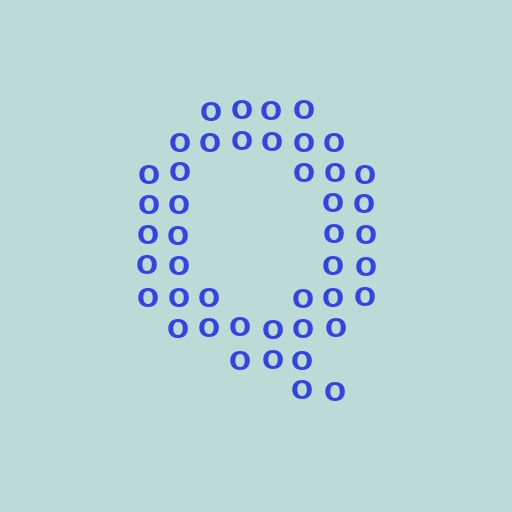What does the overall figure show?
The overall figure shows the letter Q.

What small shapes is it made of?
It is made of small letter O's.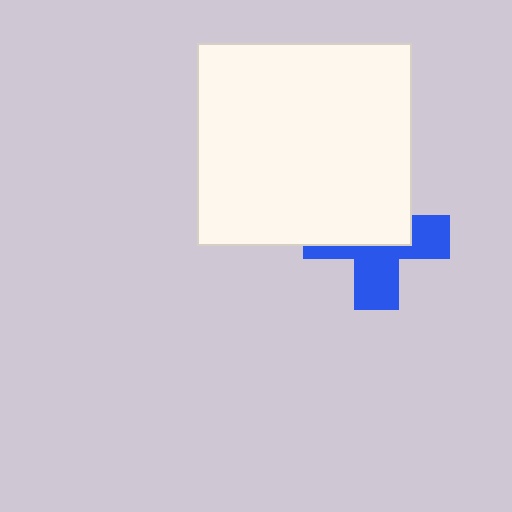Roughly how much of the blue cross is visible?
About half of it is visible (roughly 49%).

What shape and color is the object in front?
The object in front is a white rectangle.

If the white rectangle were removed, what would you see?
You would see the complete blue cross.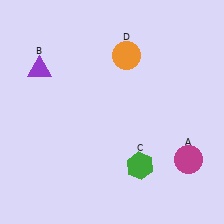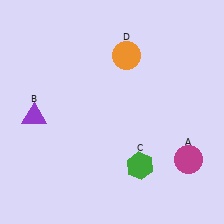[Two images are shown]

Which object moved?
The purple triangle (B) moved down.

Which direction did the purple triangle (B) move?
The purple triangle (B) moved down.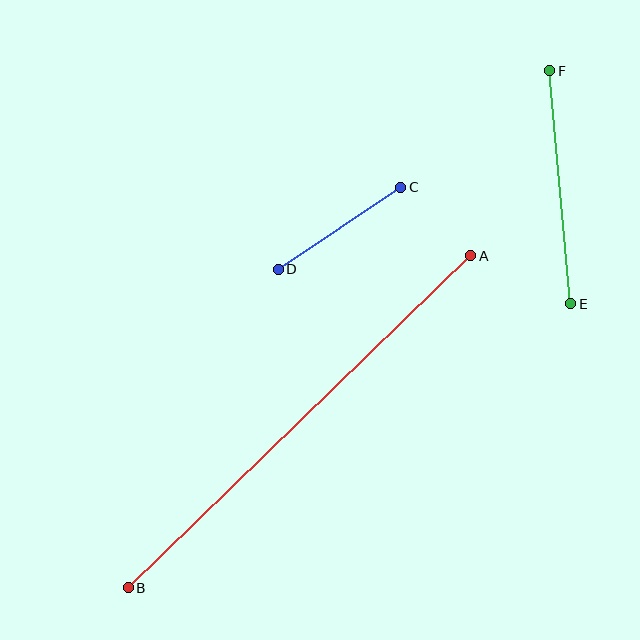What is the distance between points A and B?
The distance is approximately 477 pixels.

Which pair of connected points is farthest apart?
Points A and B are farthest apart.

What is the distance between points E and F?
The distance is approximately 234 pixels.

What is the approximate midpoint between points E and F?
The midpoint is at approximately (560, 187) pixels.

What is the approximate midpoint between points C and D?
The midpoint is at approximately (340, 228) pixels.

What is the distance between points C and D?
The distance is approximately 147 pixels.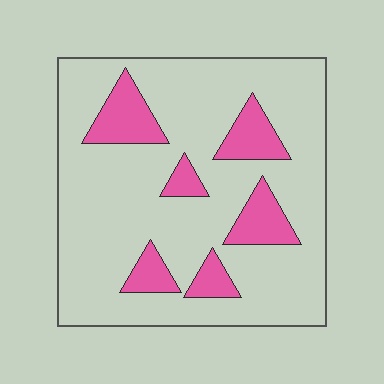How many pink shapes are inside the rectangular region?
6.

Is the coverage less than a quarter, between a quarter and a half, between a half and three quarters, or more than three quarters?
Less than a quarter.